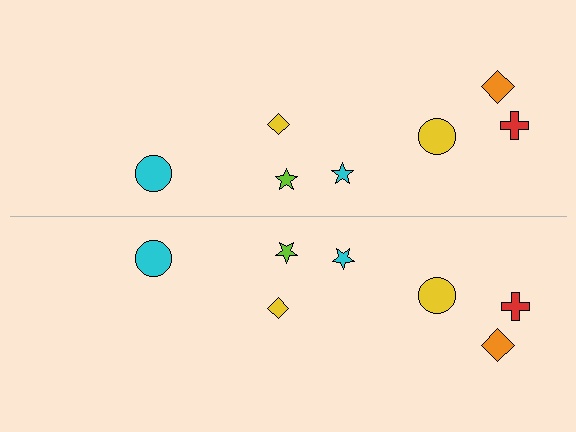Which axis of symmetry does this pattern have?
The pattern has a horizontal axis of symmetry running through the center of the image.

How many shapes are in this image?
There are 14 shapes in this image.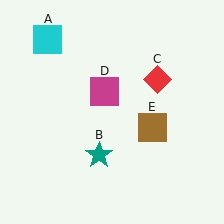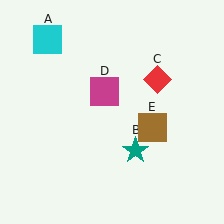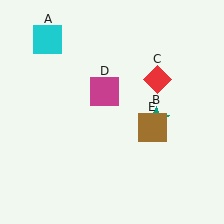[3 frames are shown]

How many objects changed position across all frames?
1 object changed position: teal star (object B).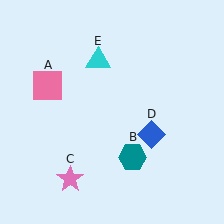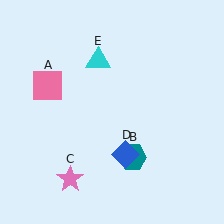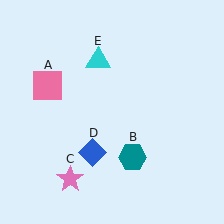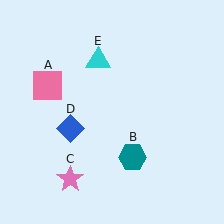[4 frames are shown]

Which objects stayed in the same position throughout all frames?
Pink square (object A) and teal hexagon (object B) and pink star (object C) and cyan triangle (object E) remained stationary.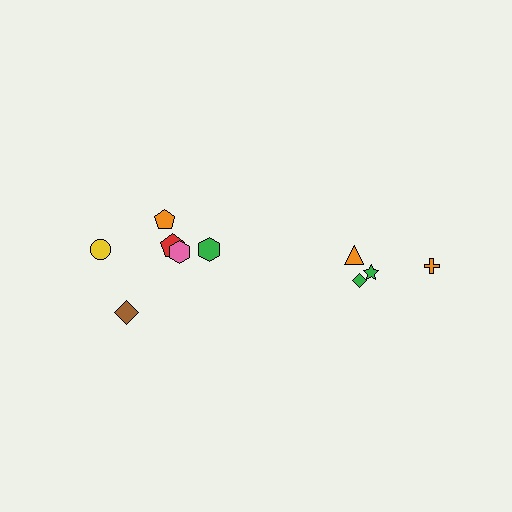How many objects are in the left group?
There are 6 objects.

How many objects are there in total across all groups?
There are 10 objects.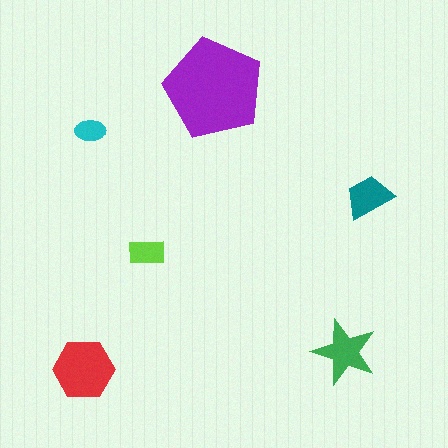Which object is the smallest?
The cyan ellipse.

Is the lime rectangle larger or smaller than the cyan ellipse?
Larger.